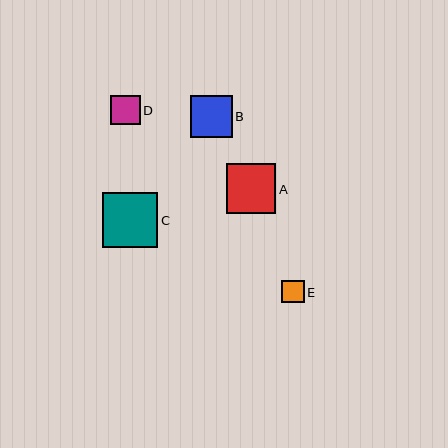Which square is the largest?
Square C is the largest with a size of approximately 55 pixels.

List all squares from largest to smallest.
From largest to smallest: C, A, B, D, E.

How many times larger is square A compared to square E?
Square A is approximately 2.2 times the size of square E.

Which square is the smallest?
Square E is the smallest with a size of approximately 23 pixels.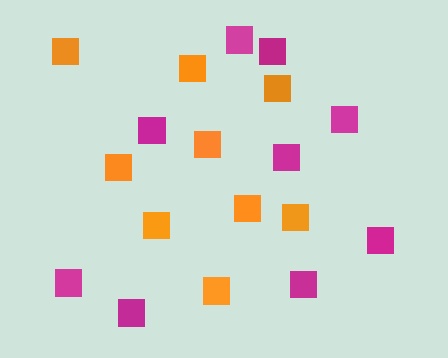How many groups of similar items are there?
There are 2 groups: one group of magenta squares (9) and one group of orange squares (9).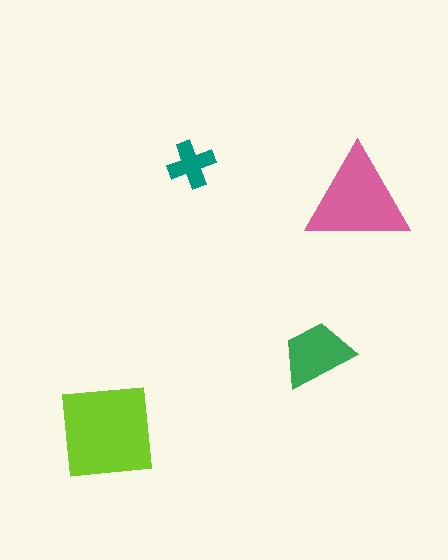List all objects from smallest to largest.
The teal cross, the green trapezoid, the pink triangle, the lime square.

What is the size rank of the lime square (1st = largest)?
1st.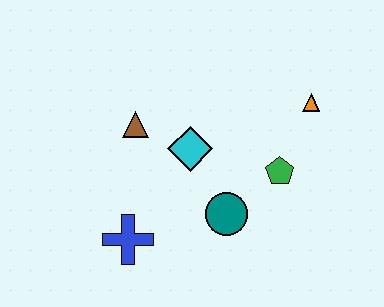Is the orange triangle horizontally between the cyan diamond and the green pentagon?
No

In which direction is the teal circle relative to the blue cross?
The teal circle is to the right of the blue cross.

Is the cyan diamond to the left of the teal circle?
Yes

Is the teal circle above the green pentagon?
No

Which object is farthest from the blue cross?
The orange triangle is farthest from the blue cross.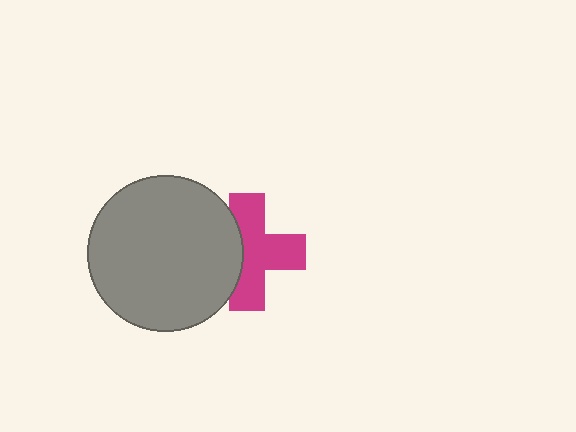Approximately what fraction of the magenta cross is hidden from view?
Roughly 33% of the magenta cross is hidden behind the gray circle.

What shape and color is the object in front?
The object in front is a gray circle.